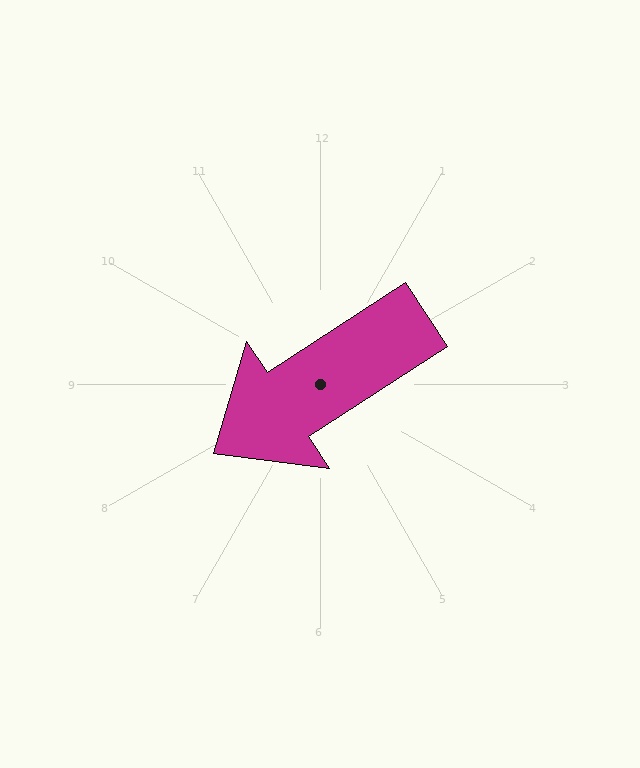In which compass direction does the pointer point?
Southwest.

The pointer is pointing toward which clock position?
Roughly 8 o'clock.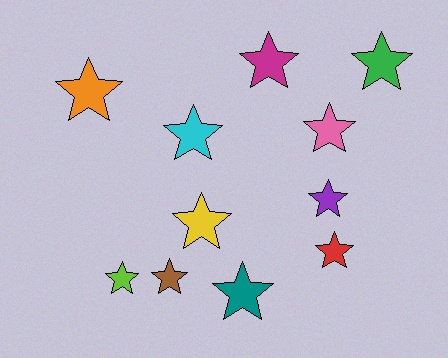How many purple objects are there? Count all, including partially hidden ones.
There is 1 purple object.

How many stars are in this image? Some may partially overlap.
There are 11 stars.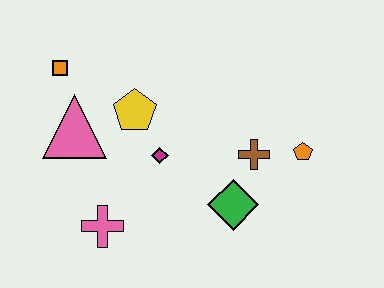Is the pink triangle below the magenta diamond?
No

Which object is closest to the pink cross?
The magenta diamond is closest to the pink cross.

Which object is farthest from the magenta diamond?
The orange pentagon is farthest from the magenta diamond.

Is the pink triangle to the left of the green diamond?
Yes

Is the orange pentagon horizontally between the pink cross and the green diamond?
No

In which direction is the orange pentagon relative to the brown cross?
The orange pentagon is to the right of the brown cross.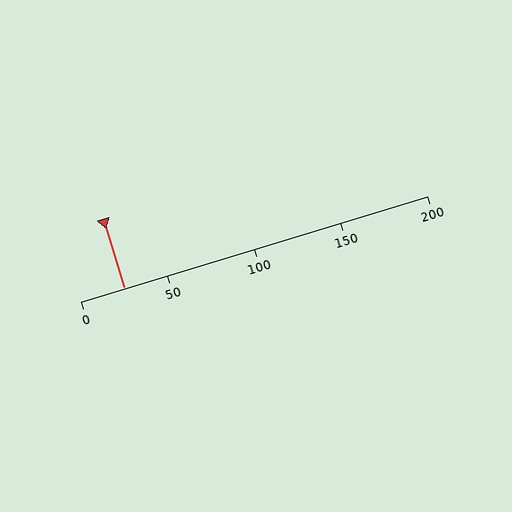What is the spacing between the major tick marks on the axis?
The major ticks are spaced 50 apart.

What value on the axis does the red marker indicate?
The marker indicates approximately 25.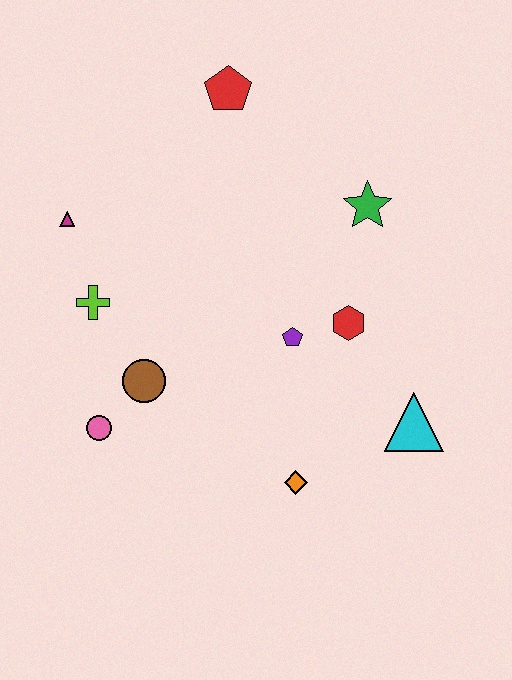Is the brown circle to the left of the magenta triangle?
No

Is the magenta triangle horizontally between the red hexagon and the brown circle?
No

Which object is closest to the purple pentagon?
The red hexagon is closest to the purple pentagon.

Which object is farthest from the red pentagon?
The orange diamond is farthest from the red pentagon.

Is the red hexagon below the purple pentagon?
No